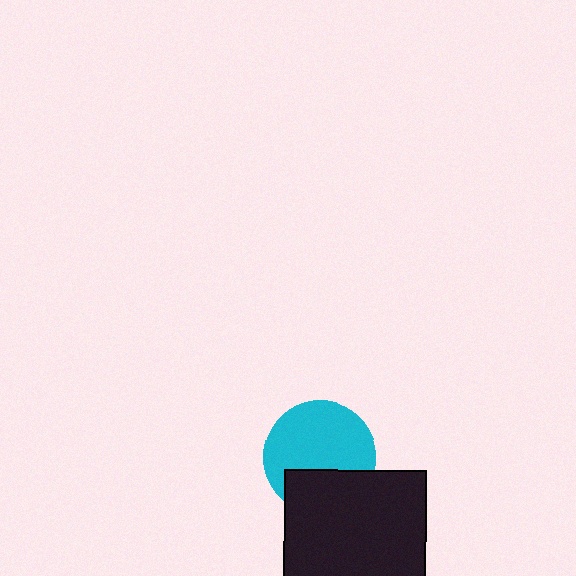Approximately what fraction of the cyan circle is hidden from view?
Roughly 32% of the cyan circle is hidden behind the black rectangle.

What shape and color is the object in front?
The object in front is a black rectangle.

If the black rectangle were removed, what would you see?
You would see the complete cyan circle.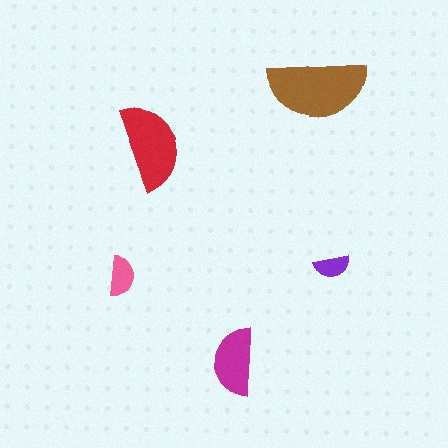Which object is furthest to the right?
The purple semicircle is rightmost.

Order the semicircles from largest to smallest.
the brown one, the red one, the magenta one, the pink one, the purple one.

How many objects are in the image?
There are 5 objects in the image.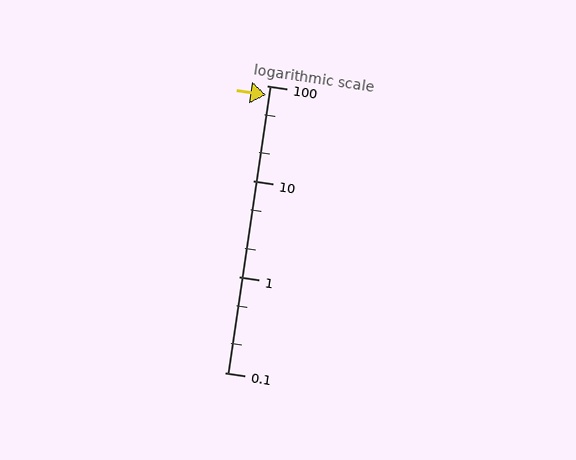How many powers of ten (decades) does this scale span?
The scale spans 3 decades, from 0.1 to 100.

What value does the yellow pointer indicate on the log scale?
The pointer indicates approximately 79.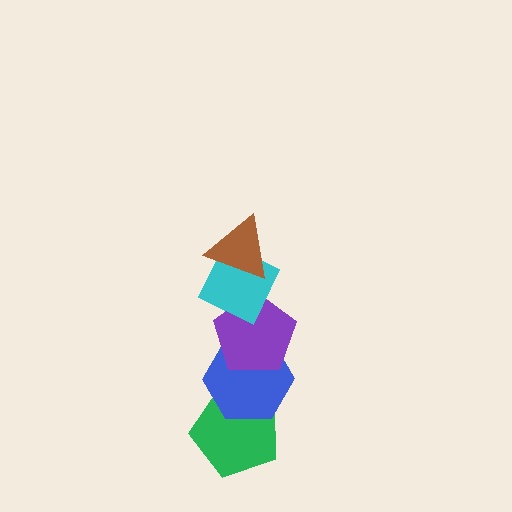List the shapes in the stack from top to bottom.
From top to bottom: the brown triangle, the cyan diamond, the purple pentagon, the blue hexagon, the green pentagon.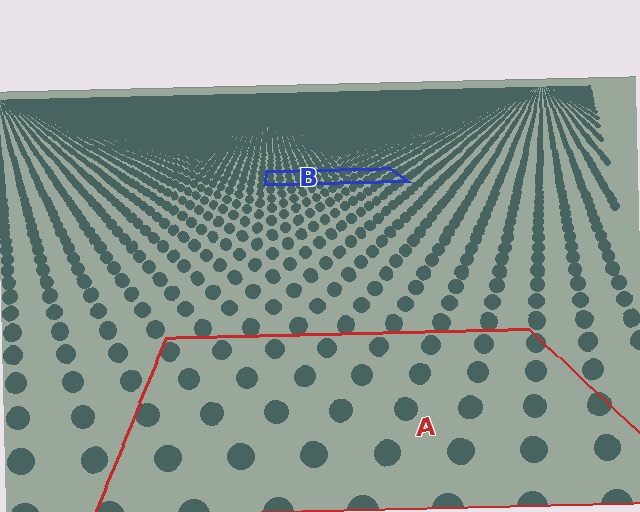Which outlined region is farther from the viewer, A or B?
Region B is farther from the viewer — the texture elements inside it appear smaller and more densely packed.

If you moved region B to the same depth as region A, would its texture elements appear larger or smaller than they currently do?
They would appear larger. At a closer depth, the same texture elements are projected at a bigger on-screen size.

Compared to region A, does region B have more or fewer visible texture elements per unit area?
Region B has more texture elements per unit area — they are packed more densely because it is farther away.